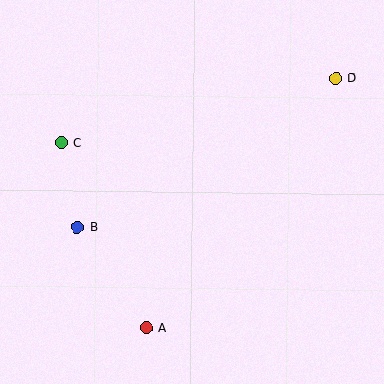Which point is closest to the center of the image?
Point B at (78, 227) is closest to the center.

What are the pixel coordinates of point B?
Point B is at (78, 227).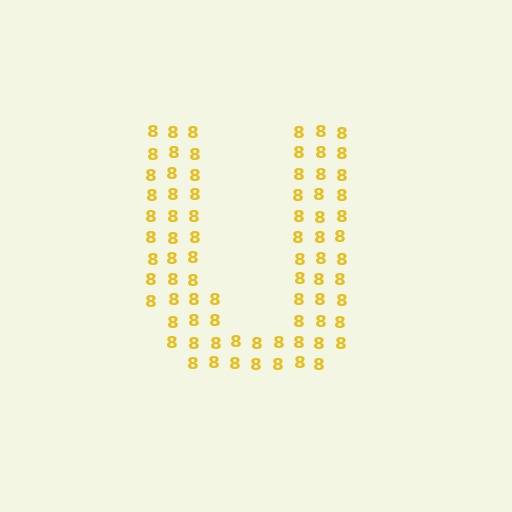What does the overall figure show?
The overall figure shows the letter U.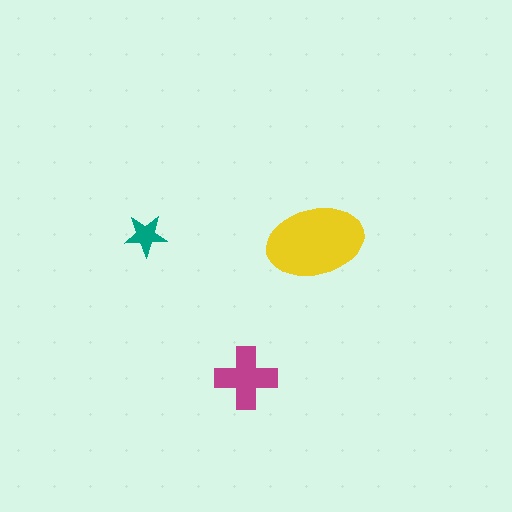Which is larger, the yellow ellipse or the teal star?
The yellow ellipse.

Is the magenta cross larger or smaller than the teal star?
Larger.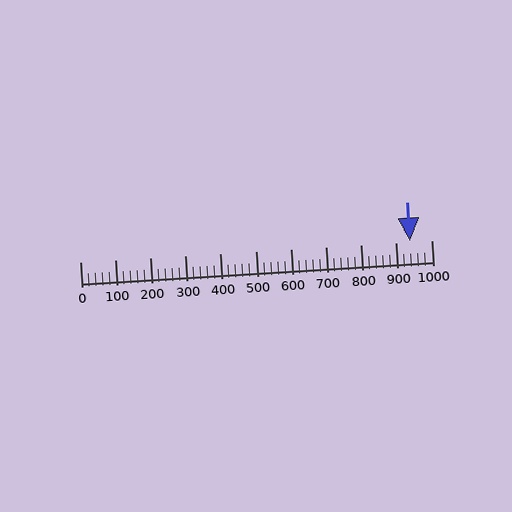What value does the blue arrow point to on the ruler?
The blue arrow points to approximately 940.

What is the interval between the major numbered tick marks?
The major tick marks are spaced 100 units apart.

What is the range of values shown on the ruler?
The ruler shows values from 0 to 1000.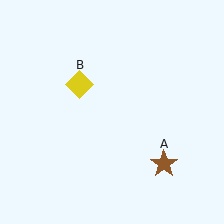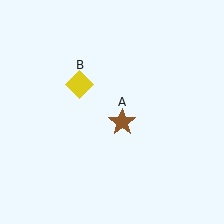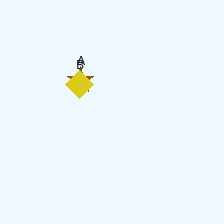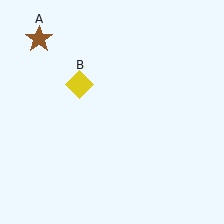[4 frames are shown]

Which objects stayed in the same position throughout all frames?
Yellow diamond (object B) remained stationary.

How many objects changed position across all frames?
1 object changed position: brown star (object A).